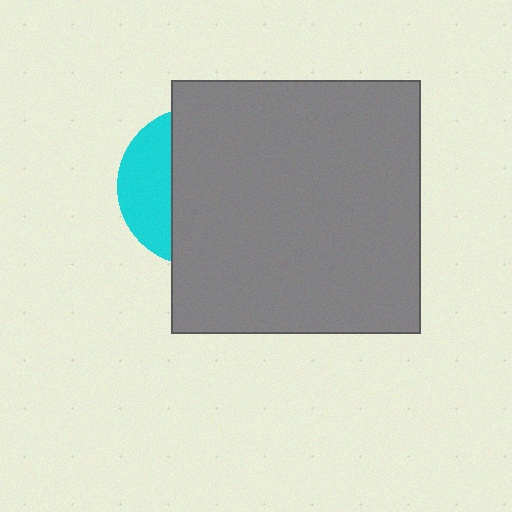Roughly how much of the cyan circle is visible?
A small part of it is visible (roughly 30%).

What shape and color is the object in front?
The object in front is a gray rectangle.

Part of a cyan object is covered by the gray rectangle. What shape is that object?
It is a circle.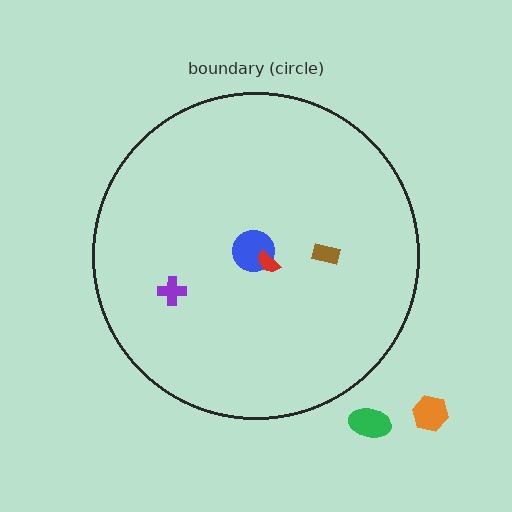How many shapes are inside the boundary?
4 inside, 2 outside.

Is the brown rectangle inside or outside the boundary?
Inside.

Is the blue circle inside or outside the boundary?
Inside.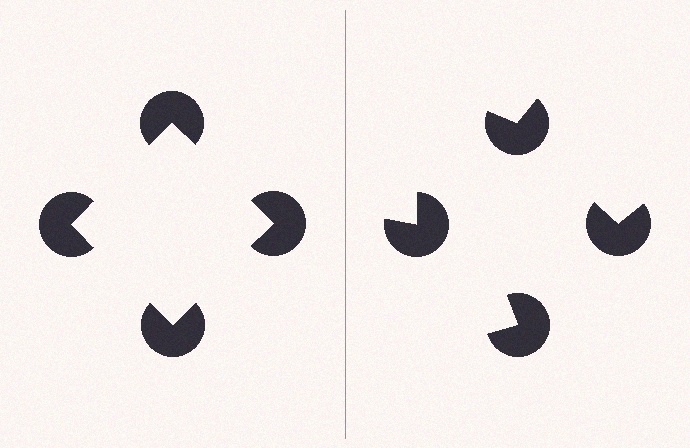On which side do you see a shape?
An illusory square appears on the left side. On the right side the wedge cuts are rotated, so no coherent shape forms.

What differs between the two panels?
The pac-man discs are positioned identically on both sides; only the wedge orientations differ. On the left they align to a square; on the right they are misaligned.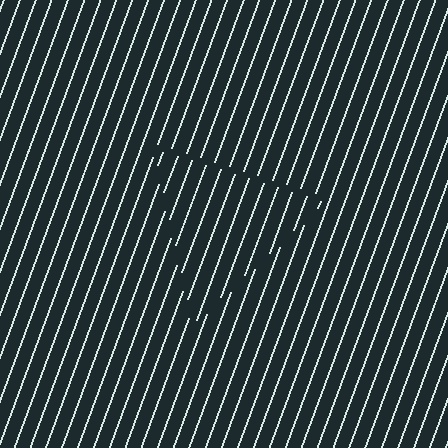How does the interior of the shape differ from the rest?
The interior of the shape contains the same grating, shifted by half a period — the contour is defined by the phase discontinuity where line-ends from the inner and outer gratings abut.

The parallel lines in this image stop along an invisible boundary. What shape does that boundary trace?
An illusory triangle. The interior of the shape contains the same grating, shifted by half a period — the contour is defined by the phase discontinuity where line-ends from the inner and outer gratings abut.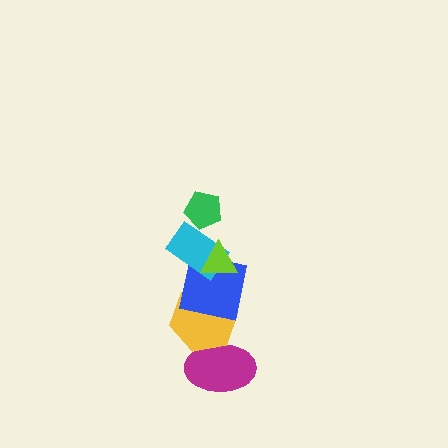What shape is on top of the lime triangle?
The green pentagon is on top of the lime triangle.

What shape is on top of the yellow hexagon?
The blue square is on top of the yellow hexagon.